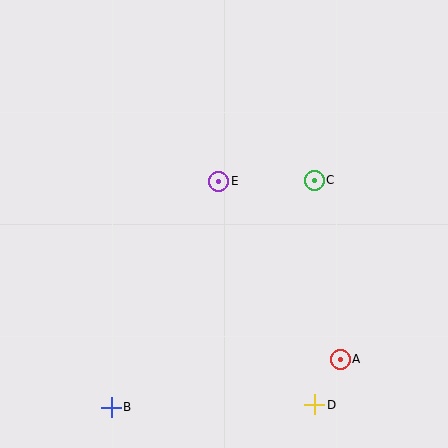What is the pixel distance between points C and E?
The distance between C and E is 95 pixels.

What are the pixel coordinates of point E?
Point E is at (219, 181).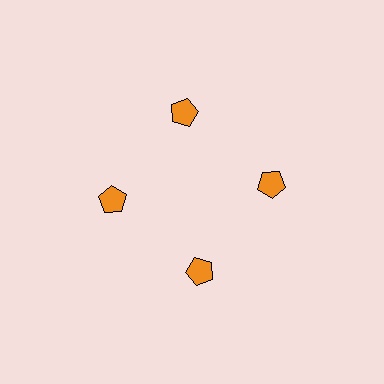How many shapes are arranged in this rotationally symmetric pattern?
There are 4 shapes, arranged in 4 groups of 1.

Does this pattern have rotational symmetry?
Yes, this pattern has 4-fold rotational symmetry. It looks the same after rotating 90 degrees around the center.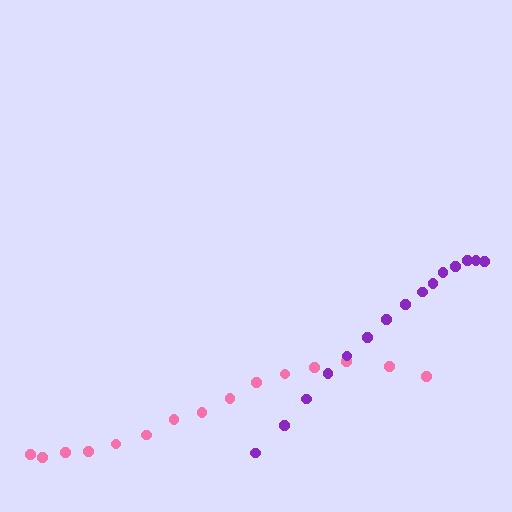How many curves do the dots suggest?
There are 2 distinct paths.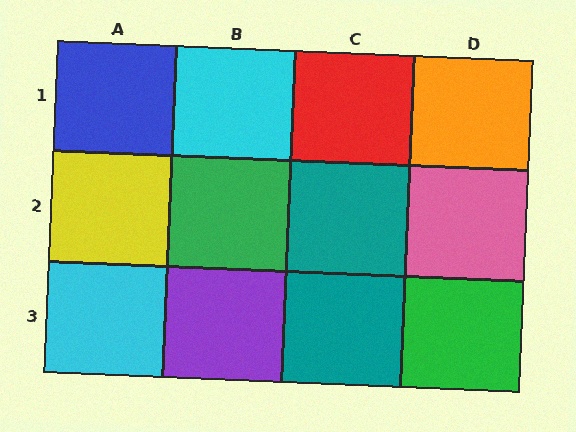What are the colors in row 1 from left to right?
Blue, cyan, red, orange.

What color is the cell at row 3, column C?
Teal.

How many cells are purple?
1 cell is purple.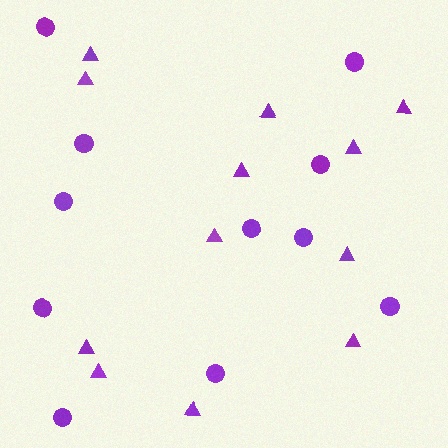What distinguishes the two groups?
There are 2 groups: one group of circles (11) and one group of triangles (12).